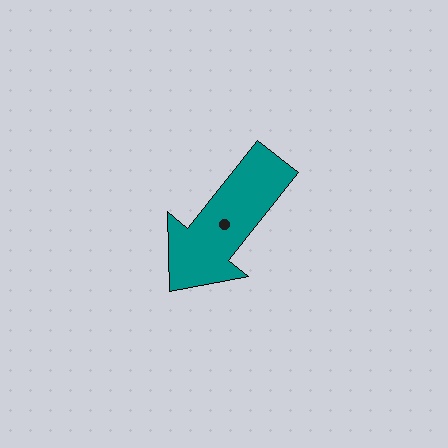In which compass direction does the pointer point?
Southwest.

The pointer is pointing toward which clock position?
Roughly 7 o'clock.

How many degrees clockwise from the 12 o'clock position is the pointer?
Approximately 219 degrees.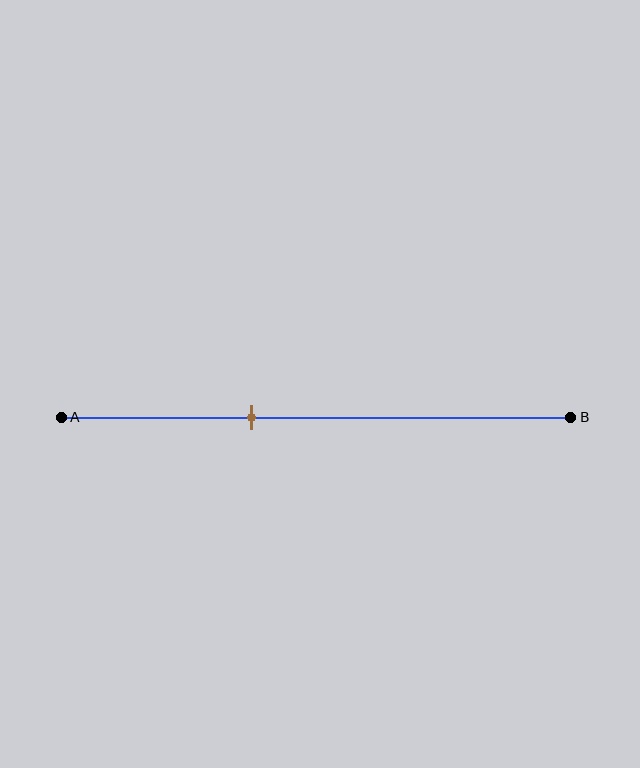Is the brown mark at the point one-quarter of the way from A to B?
No, the mark is at about 35% from A, not at the 25% one-quarter point.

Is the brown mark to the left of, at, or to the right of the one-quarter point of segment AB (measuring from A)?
The brown mark is to the right of the one-quarter point of segment AB.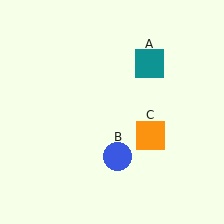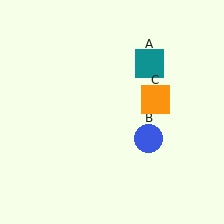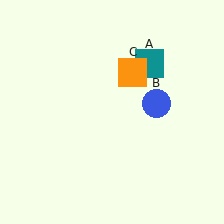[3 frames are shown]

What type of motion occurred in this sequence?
The blue circle (object B), orange square (object C) rotated counterclockwise around the center of the scene.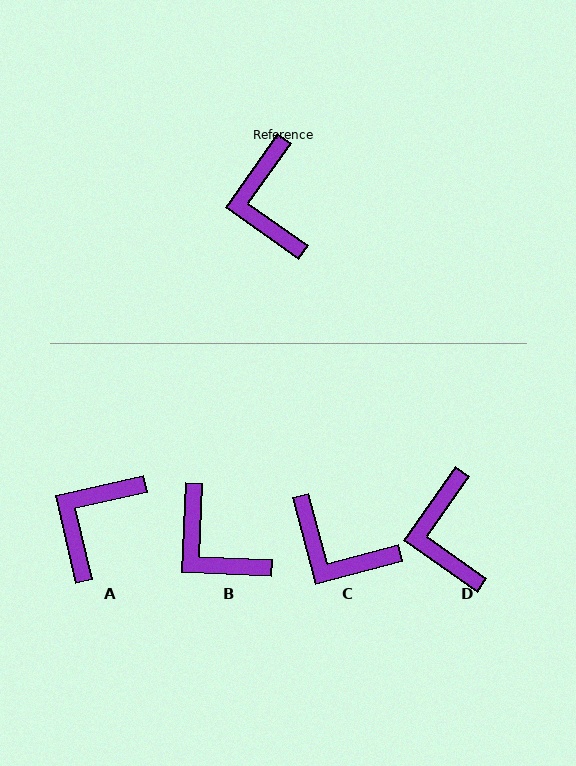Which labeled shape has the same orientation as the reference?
D.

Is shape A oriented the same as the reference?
No, it is off by about 42 degrees.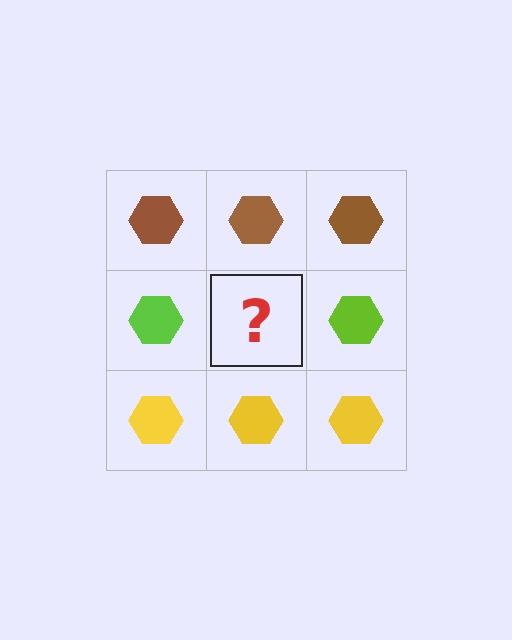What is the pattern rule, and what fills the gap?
The rule is that each row has a consistent color. The gap should be filled with a lime hexagon.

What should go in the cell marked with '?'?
The missing cell should contain a lime hexagon.